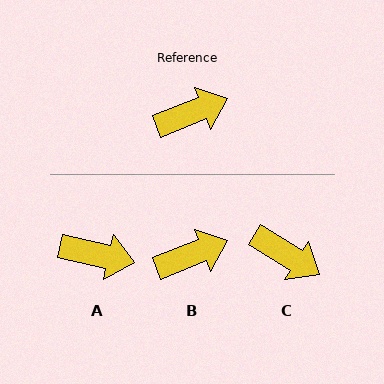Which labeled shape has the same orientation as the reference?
B.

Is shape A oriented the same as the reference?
No, it is off by about 34 degrees.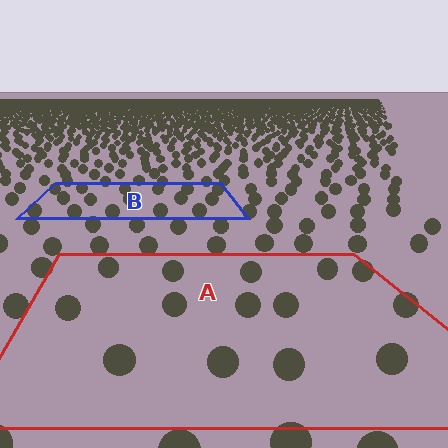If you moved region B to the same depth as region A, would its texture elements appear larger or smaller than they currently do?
They would appear larger. At a closer depth, the same texture elements are projected at a bigger on-screen size.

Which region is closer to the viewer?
Region A is closer. The texture elements there are larger and more spread out.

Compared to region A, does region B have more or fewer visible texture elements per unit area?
Region B has more texture elements per unit area — they are packed more densely because it is farther away.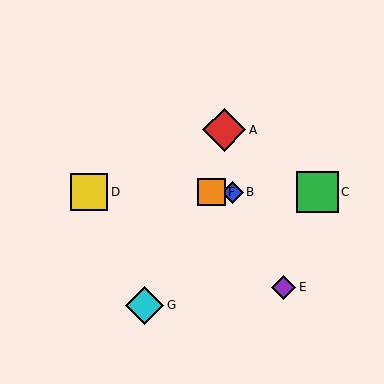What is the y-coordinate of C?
Object C is at y≈192.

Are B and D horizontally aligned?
Yes, both are at y≈192.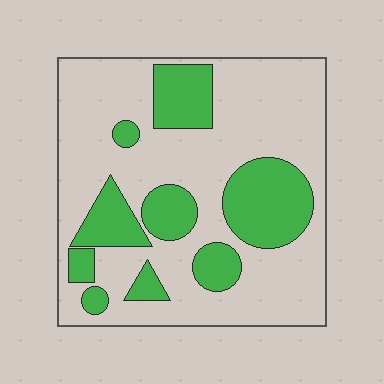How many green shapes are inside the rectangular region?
9.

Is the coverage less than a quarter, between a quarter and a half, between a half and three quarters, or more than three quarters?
Between a quarter and a half.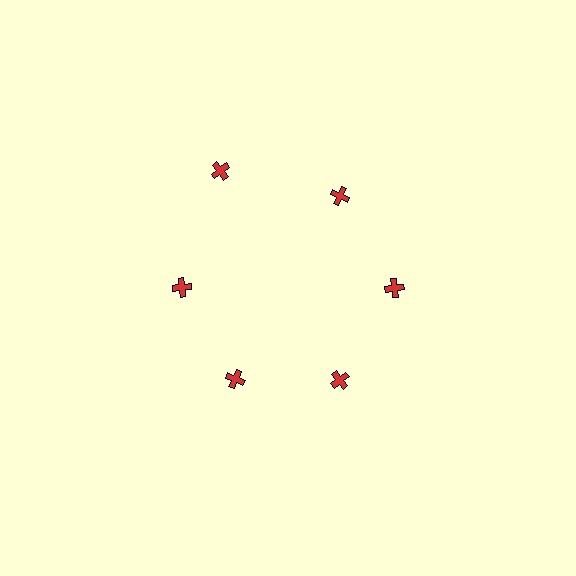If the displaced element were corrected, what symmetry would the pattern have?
It would have 6-fold rotational symmetry — the pattern would map onto itself every 60 degrees.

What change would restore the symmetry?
The symmetry would be restored by moving it inward, back onto the ring so that all 6 crosses sit at equal angles and equal distance from the center.